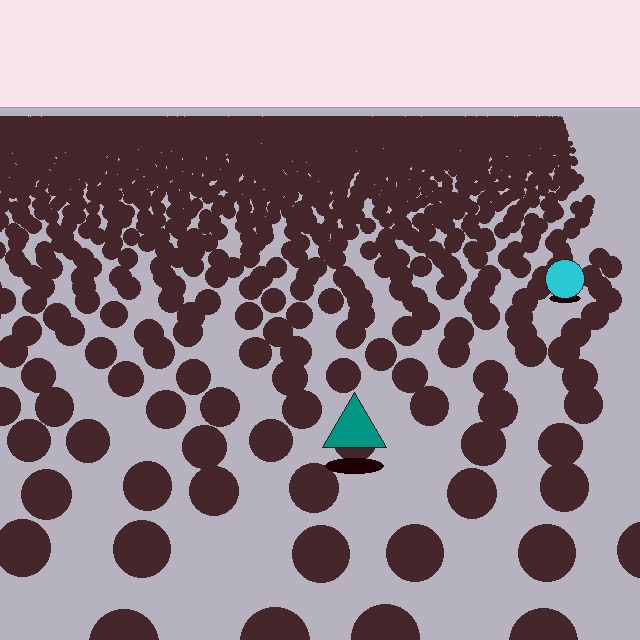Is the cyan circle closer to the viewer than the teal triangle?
No. The teal triangle is closer — you can tell from the texture gradient: the ground texture is coarser near it.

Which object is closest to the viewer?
The teal triangle is closest. The texture marks near it are larger and more spread out.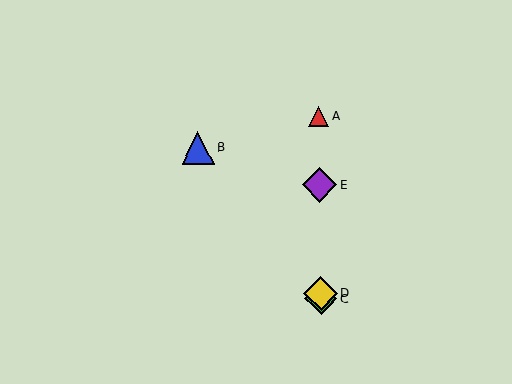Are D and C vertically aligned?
Yes, both are at x≈321.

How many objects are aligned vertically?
4 objects (A, C, D, E) are aligned vertically.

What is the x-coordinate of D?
Object D is at x≈321.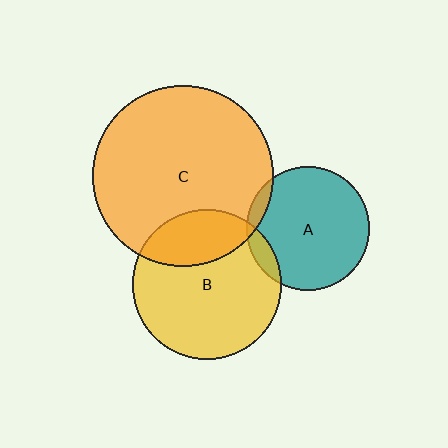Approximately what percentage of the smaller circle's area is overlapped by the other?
Approximately 10%.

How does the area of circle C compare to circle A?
Approximately 2.1 times.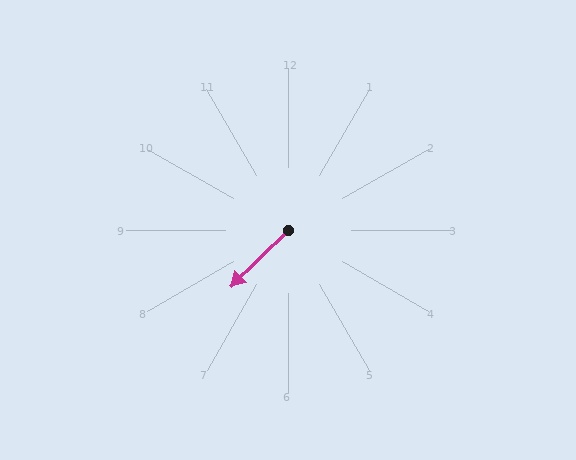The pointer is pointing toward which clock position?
Roughly 8 o'clock.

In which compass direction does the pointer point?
Southwest.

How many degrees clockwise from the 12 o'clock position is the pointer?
Approximately 226 degrees.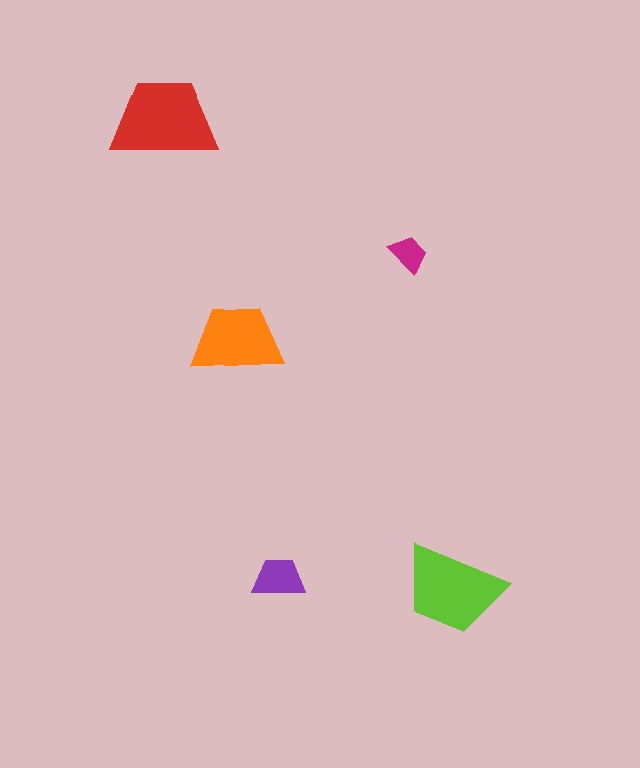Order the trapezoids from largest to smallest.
the red one, the lime one, the orange one, the purple one, the magenta one.